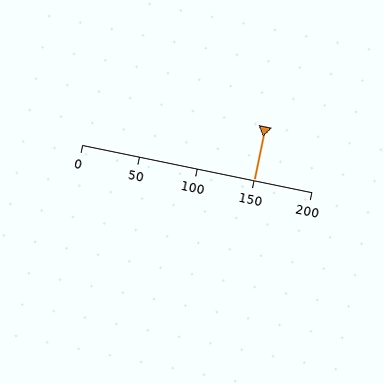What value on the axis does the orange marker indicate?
The marker indicates approximately 150.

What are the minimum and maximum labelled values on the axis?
The axis runs from 0 to 200.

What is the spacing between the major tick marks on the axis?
The major ticks are spaced 50 apart.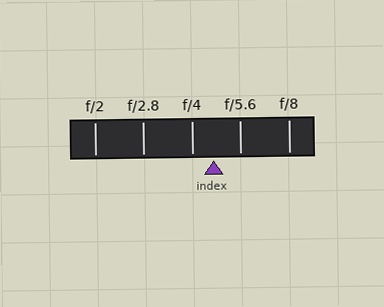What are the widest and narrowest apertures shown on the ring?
The widest aperture shown is f/2 and the narrowest is f/8.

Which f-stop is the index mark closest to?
The index mark is closest to f/4.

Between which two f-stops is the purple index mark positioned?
The index mark is between f/4 and f/5.6.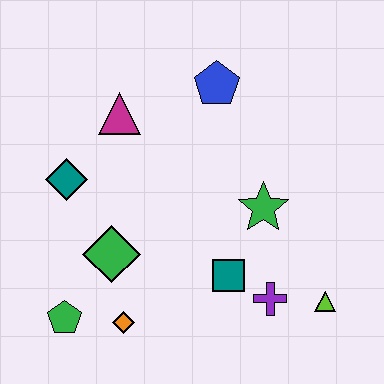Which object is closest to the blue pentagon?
The magenta triangle is closest to the blue pentagon.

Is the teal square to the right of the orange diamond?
Yes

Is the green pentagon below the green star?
Yes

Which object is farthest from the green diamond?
The lime triangle is farthest from the green diamond.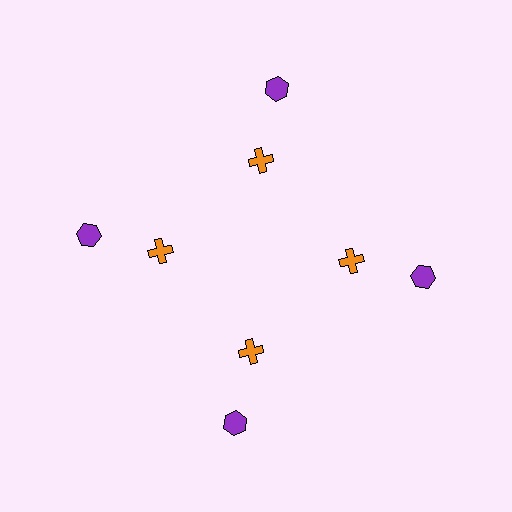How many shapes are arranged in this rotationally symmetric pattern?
There are 8 shapes, arranged in 4 groups of 2.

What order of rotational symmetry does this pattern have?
This pattern has 4-fold rotational symmetry.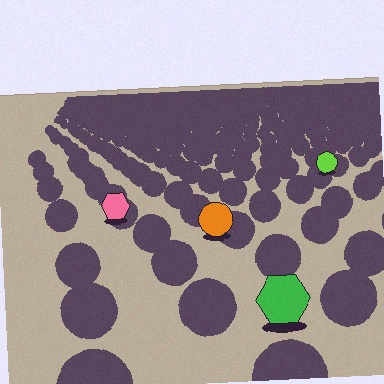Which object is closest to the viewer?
The green hexagon is closest. The texture marks near it are larger and more spread out.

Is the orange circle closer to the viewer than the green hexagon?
No. The green hexagon is closer — you can tell from the texture gradient: the ground texture is coarser near it.